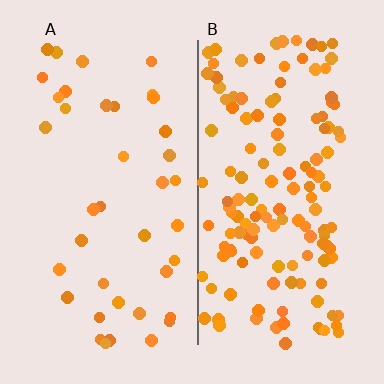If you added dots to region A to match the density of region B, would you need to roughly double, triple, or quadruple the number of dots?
Approximately quadruple.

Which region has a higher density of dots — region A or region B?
B (the right).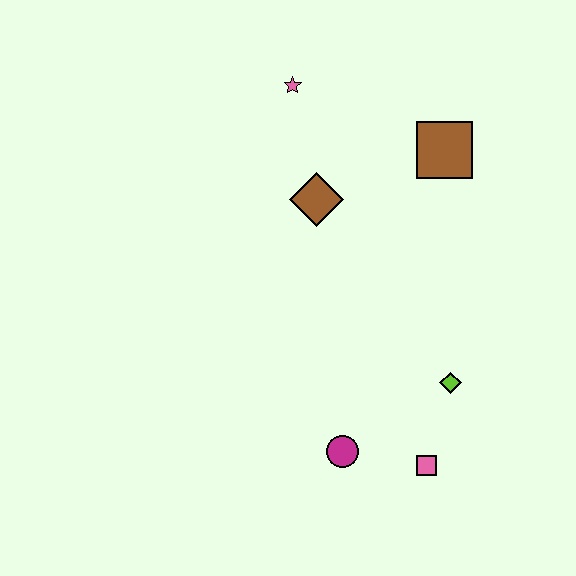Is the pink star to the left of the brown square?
Yes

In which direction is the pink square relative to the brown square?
The pink square is below the brown square.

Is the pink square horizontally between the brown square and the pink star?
Yes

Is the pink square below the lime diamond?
Yes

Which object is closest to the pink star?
The brown diamond is closest to the pink star.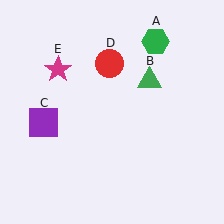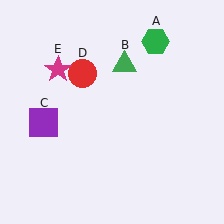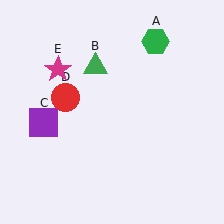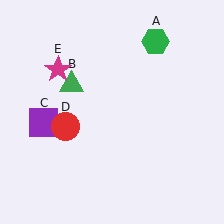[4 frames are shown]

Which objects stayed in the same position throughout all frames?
Green hexagon (object A) and purple square (object C) and magenta star (object E) remained stationary.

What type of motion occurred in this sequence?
The green triangle (object B), red circle (object D) rotated counterclockwise around the center of the scene.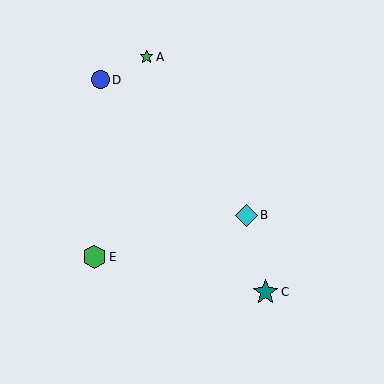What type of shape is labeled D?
Shape D is a blue circle.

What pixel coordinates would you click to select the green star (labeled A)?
Click at (147, 57) to select the green star A.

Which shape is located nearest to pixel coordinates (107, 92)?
The blue circle (labeled D) at (101, 79) is nearest to that location.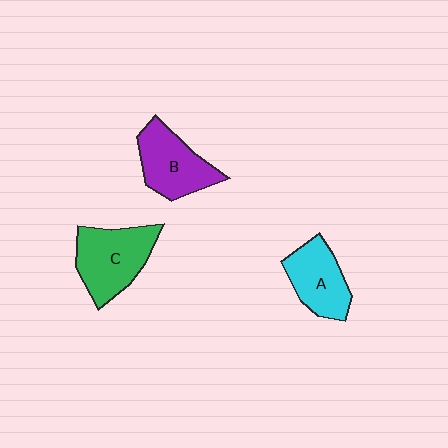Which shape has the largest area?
Shape C (green).